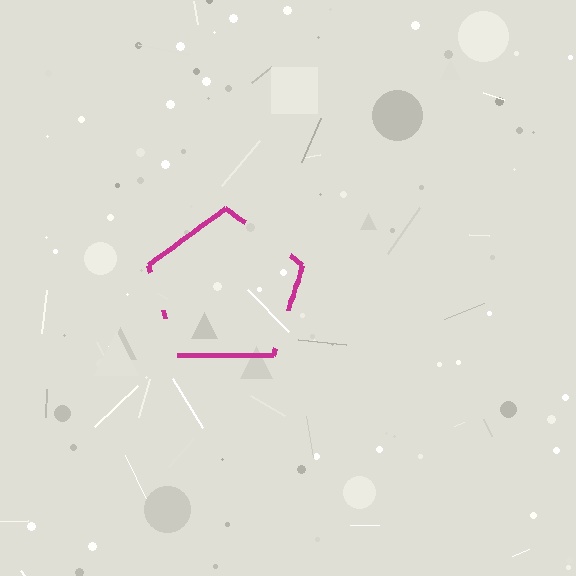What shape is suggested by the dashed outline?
The dashed outline suggests a pentagon.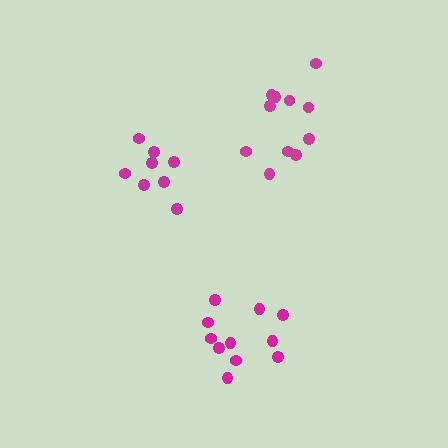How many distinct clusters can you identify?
There are 3 distinct clusters.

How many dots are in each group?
Group 1: 11 dots, Group 2: 11 dots, Group 3: 8 dots (30 total).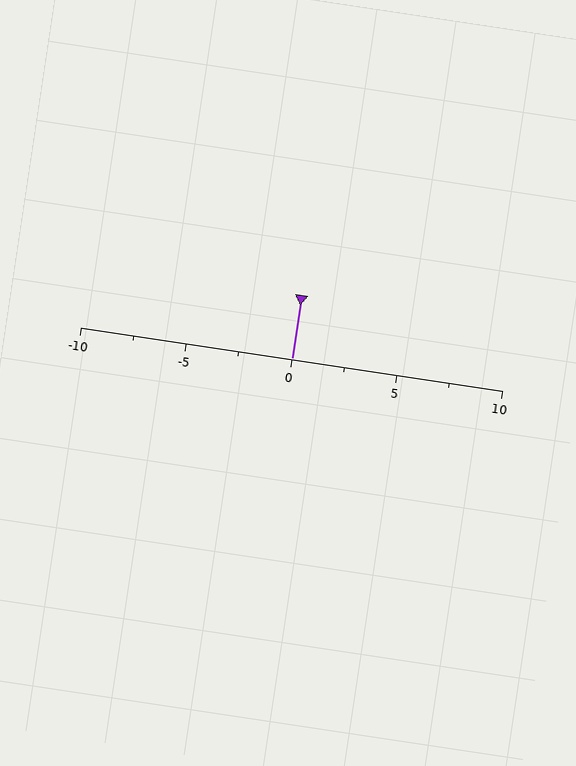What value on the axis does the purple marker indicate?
The marker indicates approximately 0.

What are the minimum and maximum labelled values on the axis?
The axis runs from -10 to 10.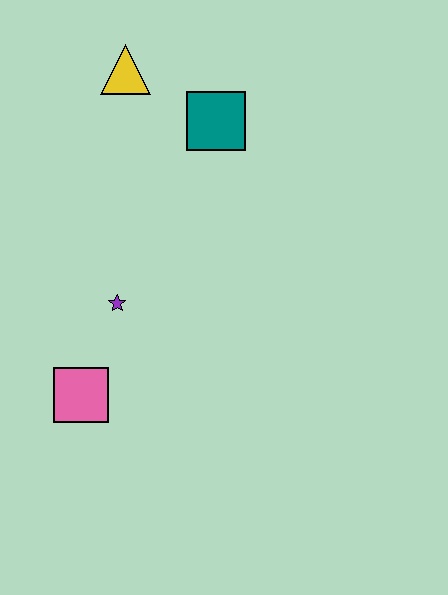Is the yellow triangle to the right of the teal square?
No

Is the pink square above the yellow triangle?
No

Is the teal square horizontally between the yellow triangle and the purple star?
No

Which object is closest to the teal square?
The yellow triangle is closest to the teal square.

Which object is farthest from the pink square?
The yellow triangle is farthest from the pink square.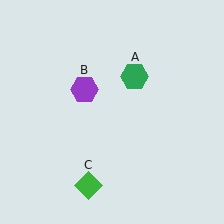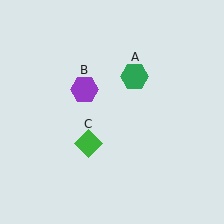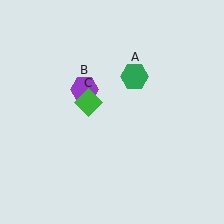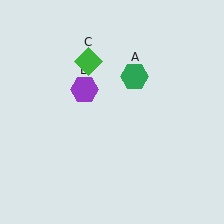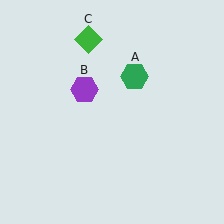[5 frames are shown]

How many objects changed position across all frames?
1 object changed position: green diamond (object C).